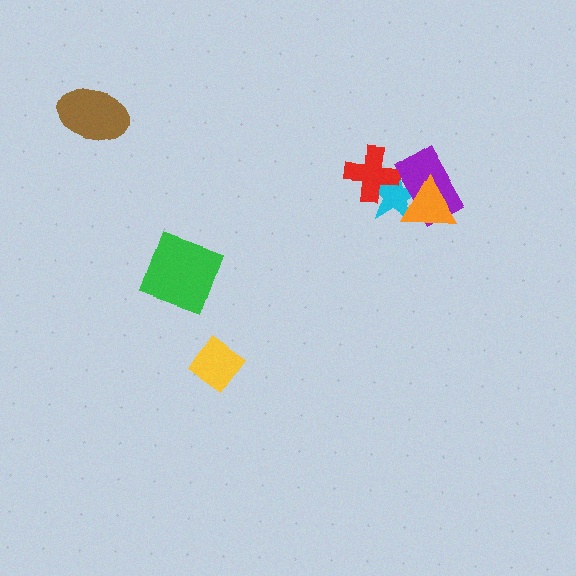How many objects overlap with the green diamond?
0 objects overlap with the green diamond.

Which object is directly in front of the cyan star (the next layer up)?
The red cross is directly in front of the cyan star.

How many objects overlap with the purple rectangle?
2 objects overlap with the purple rectangle.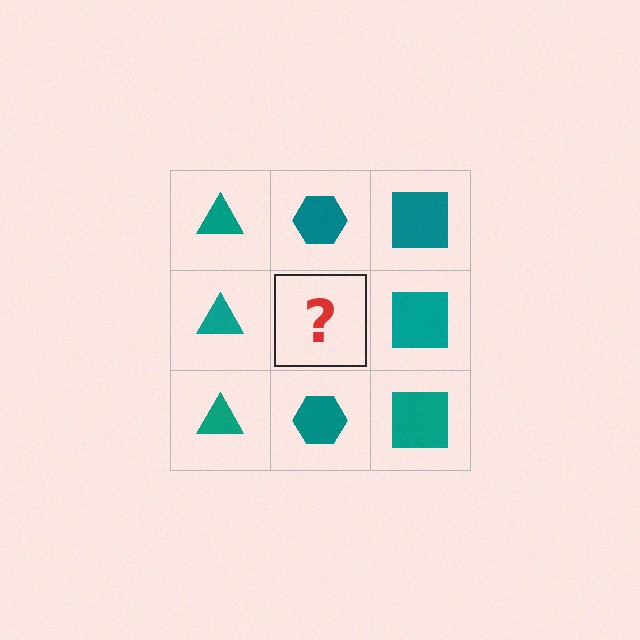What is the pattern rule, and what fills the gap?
The rule is that each column has a consistent shape. The gap should be filled with a teal hexagon.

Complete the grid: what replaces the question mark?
The question mark should be replaced with a teal hexagon.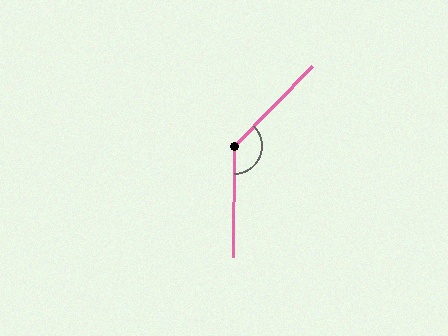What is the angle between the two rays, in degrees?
Approximately 136 degrees.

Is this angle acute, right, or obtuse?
It is obtuse.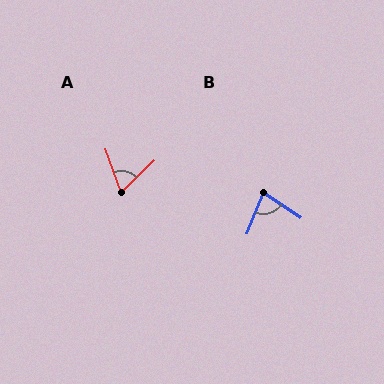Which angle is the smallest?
A, at approximately 65 degrees.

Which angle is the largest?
B, at approximately 78 degrees.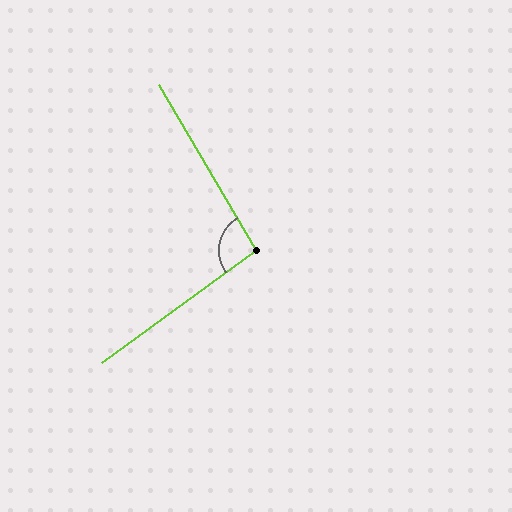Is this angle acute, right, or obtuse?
It is obtuse.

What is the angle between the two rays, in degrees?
Approximately 96 degrees.